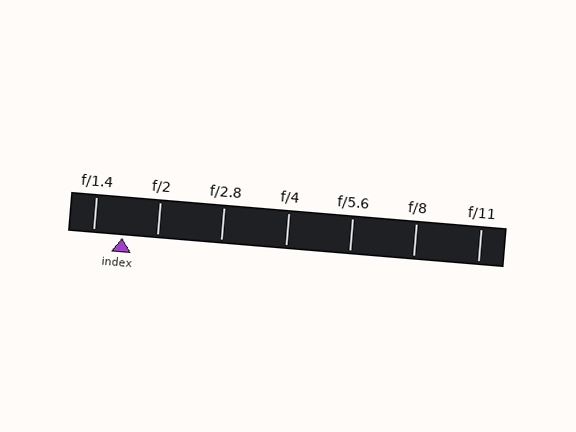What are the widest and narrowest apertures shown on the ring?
The widest aperture shown is f/1.4 and the narrowest is f/11.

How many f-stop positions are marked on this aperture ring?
There are 7 f-stop positions marked.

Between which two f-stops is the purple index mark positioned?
The index mark is between f/1.4 and f/2.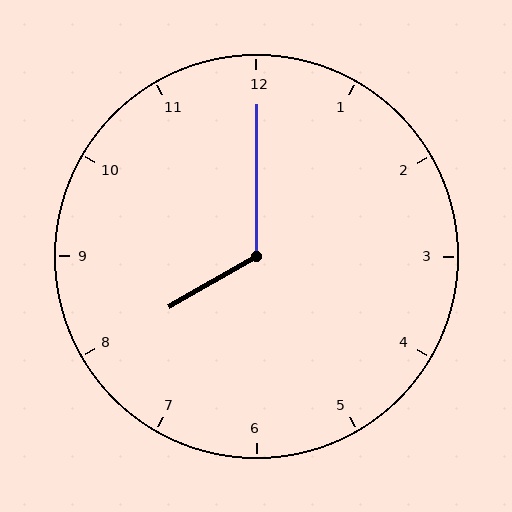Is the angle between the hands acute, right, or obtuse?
It is obtuse.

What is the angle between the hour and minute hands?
Approximately 120 degrees.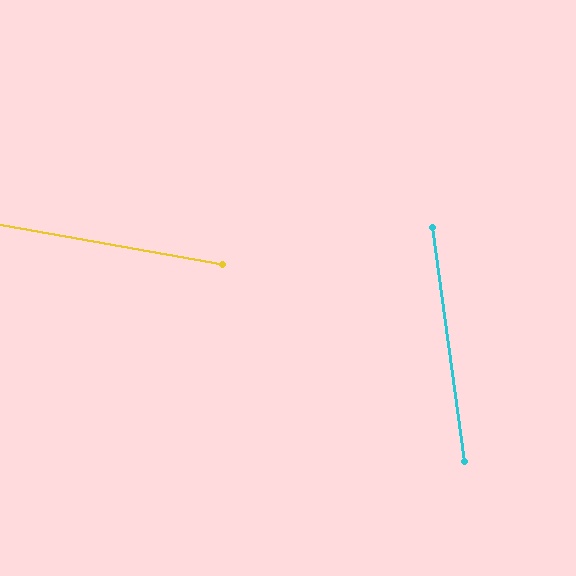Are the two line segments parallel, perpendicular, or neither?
Neither parallel nor perpendicular — they differ by about 72°.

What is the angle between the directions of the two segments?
Approximately 72 degrees.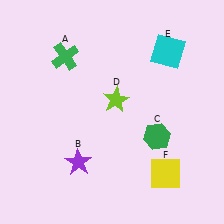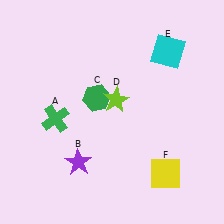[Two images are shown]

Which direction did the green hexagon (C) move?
The green hexagon (C) moved left.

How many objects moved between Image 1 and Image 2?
2 objects moved between the two images.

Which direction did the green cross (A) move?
The green cross (A) moved down.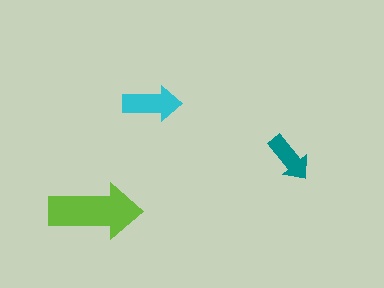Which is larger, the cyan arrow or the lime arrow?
The lime one.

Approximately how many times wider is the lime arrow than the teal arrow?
About 2 times wider.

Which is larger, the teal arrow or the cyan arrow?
The cyan one.